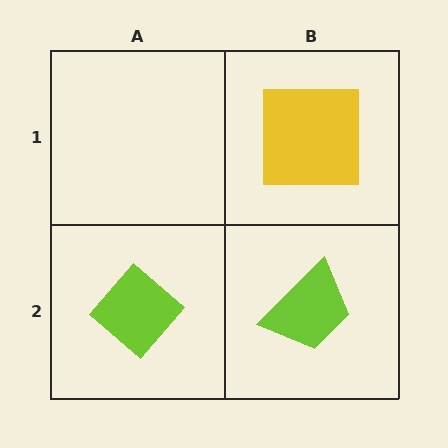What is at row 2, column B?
A lime trapezoid.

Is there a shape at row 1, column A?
No, that cell is empty.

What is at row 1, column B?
A yellow square.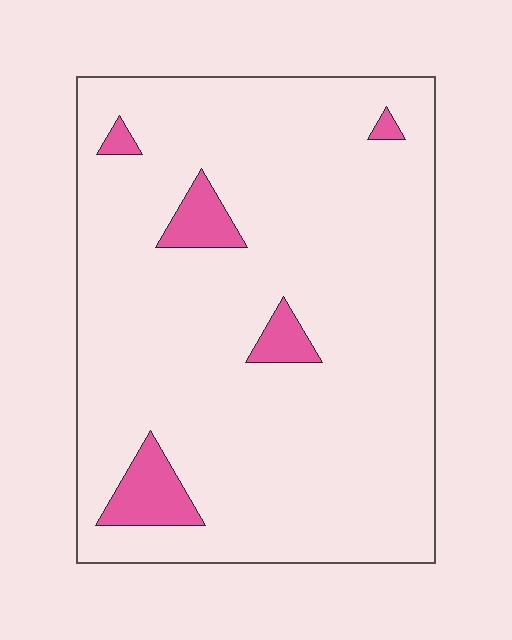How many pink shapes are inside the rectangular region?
5.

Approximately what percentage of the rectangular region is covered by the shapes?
Approximately 10%.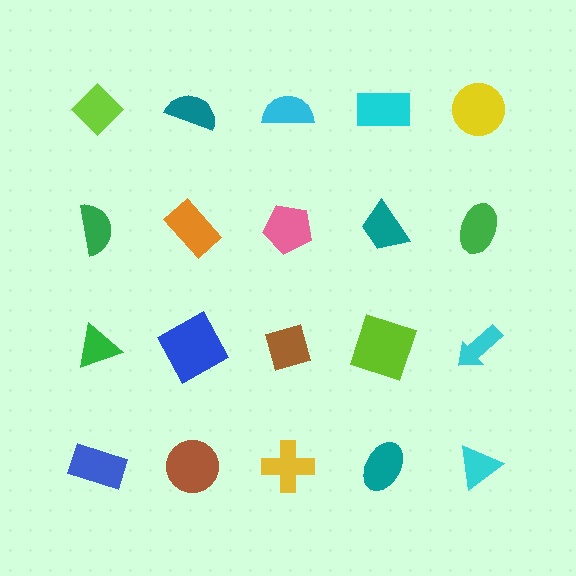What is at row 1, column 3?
A cyan semicircle.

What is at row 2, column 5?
A green ellipse.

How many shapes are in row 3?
5 shapes.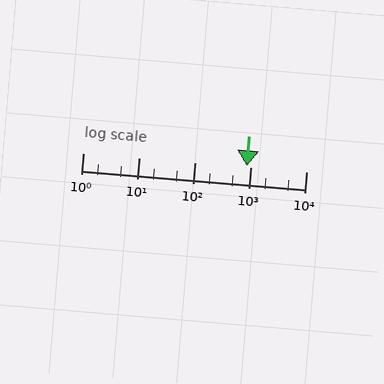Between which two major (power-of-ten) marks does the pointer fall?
The pointer is between 100 and 1000.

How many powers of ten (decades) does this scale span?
The scale spans 4 decades, from 1 to 10000.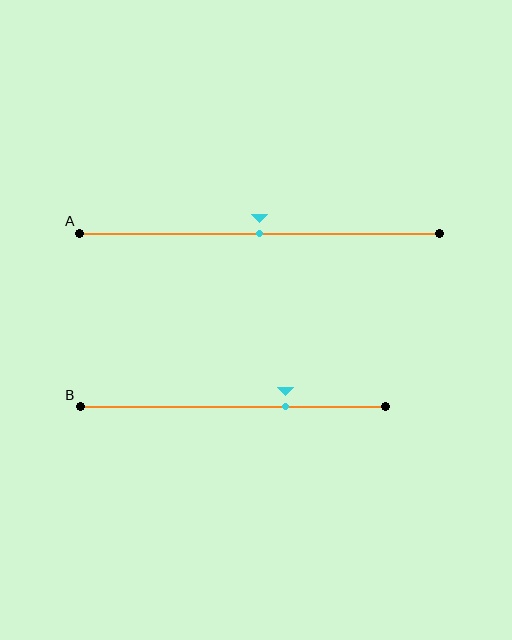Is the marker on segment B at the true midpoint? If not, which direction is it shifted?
No, the marker on segment B is shifted to the right by about 17% of the segment length.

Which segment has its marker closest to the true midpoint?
Segment A has its marker closest to the true midpoint.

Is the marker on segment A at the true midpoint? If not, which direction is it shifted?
Yes, the marker on segment A is at the true midpoint.